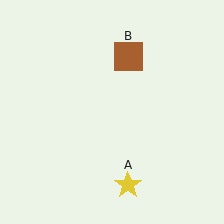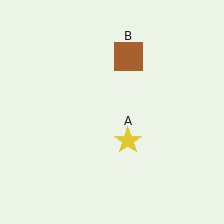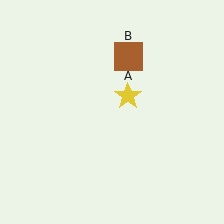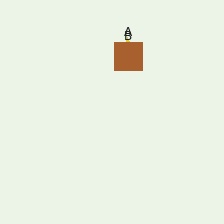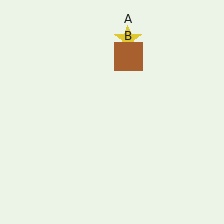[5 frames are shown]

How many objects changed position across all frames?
1 object changed position: yellow star (object A).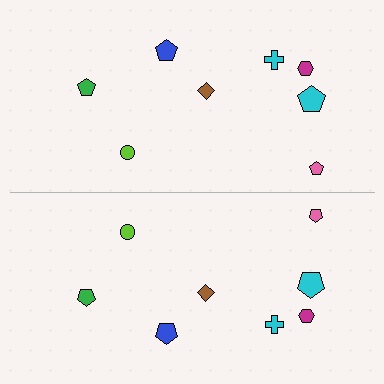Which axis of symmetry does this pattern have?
The pattern has a horizontal axis of symmetry running through the center of the image.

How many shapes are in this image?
There are 16 shapes in this image.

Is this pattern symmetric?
Yes, this pattern has bilateral (reflection) symmetry.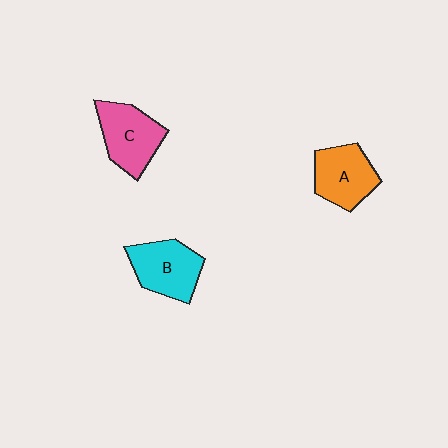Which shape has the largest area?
Shape C (pink).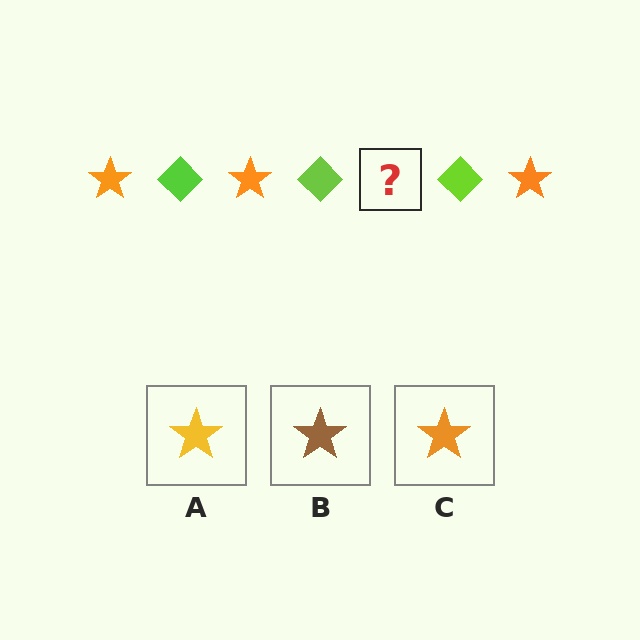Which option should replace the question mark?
Option C.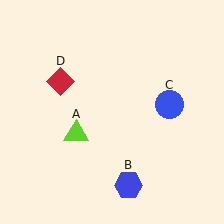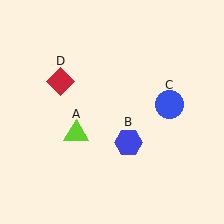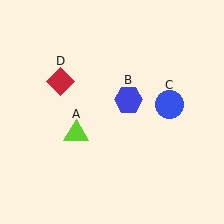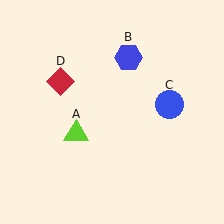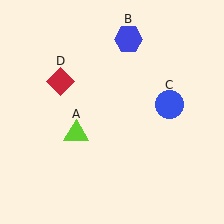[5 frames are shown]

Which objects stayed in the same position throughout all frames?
Lime triangle (object A) and blue circle (object C) and red diamond (object D) remained stationary.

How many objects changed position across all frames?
1 object changed position: blue hexagon (object B).